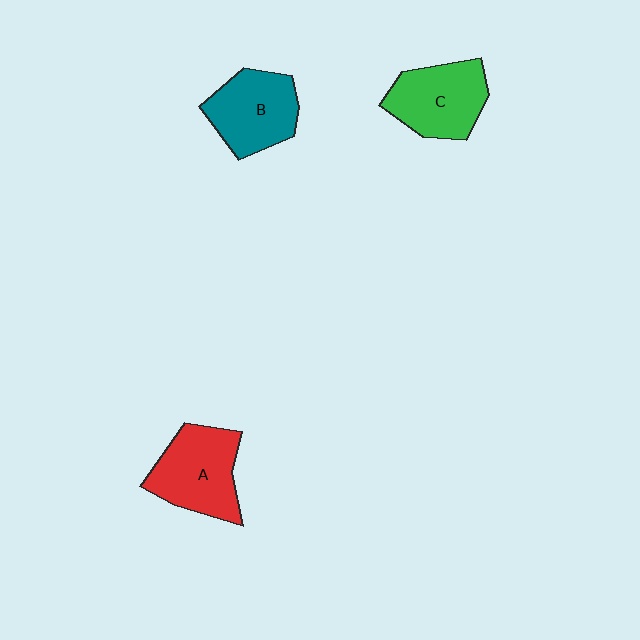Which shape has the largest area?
Shape A (red).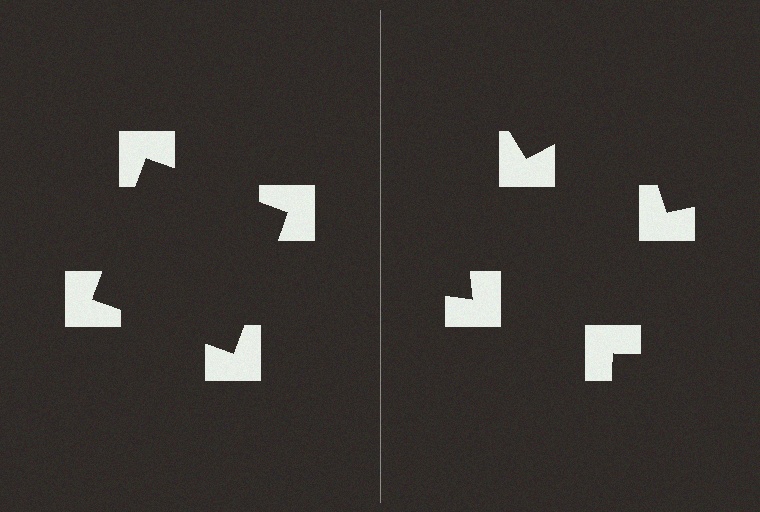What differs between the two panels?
The notched squares are positioned identically on both sides; only the wedge orientations differ. On the left they align to a square; on the right they are misaligned.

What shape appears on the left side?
An illusory square.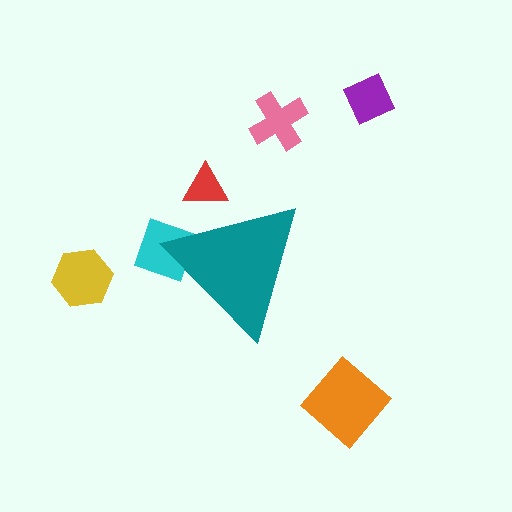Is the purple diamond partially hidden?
No, the purple diamond is fully visible.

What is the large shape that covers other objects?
A teal triangle.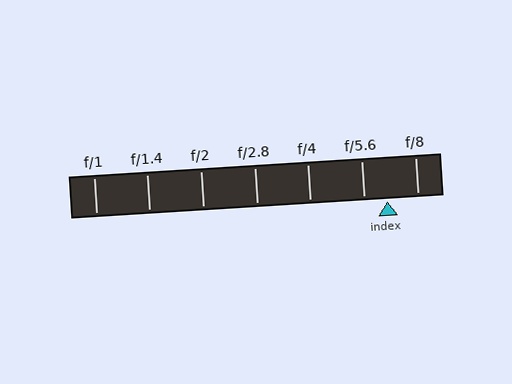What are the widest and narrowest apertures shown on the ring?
The widest aperture shown is f/1 and the narrowest is f/8.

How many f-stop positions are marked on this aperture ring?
There are 7 f-stop positions marked.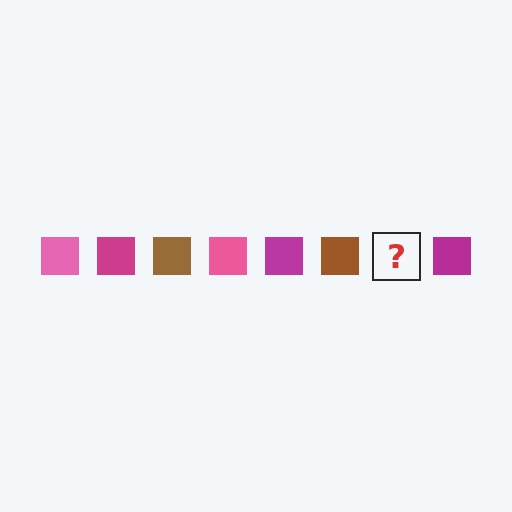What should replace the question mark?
The question mark should be replaced with a pink square.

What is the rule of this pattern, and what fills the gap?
The rule is that the pattern cycles through pink, magenta, brown squares. The gap should be filled with a pink square.